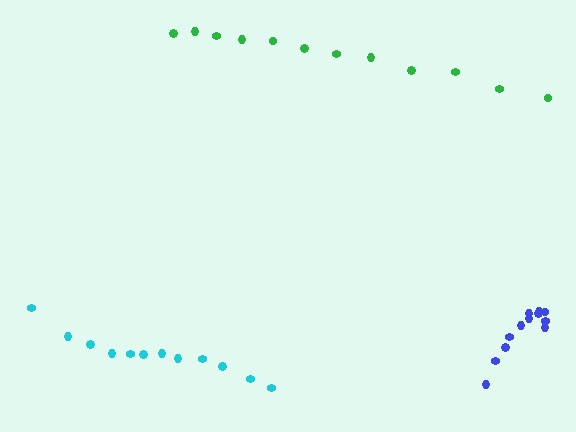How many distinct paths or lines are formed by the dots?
There are 3 distinct paths.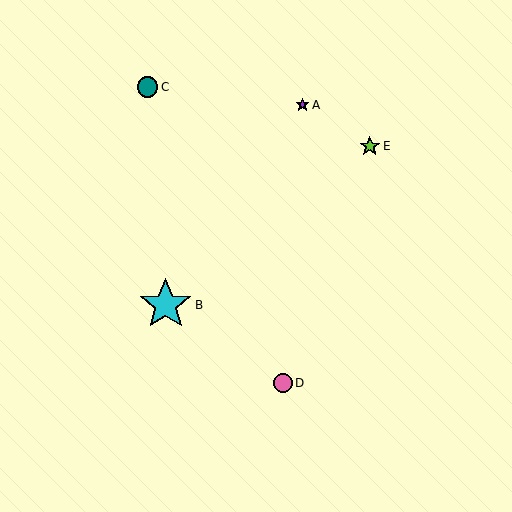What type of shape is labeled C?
Shape C is a teal circle.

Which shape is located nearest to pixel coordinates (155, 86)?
The teal circle (labeled C) at (147, 87) is nearest to that location.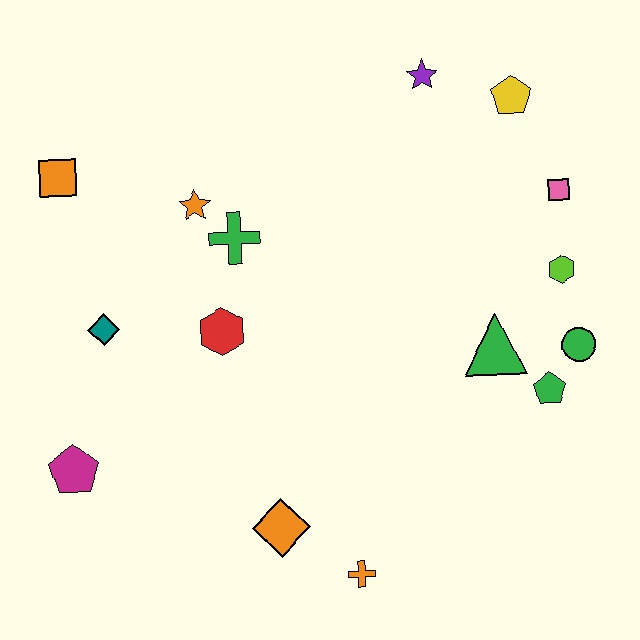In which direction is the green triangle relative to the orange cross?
The green triangle is above the orange cross.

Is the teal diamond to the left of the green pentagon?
Yes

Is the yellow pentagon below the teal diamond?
No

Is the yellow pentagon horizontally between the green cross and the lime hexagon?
Yes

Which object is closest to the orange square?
The orange star is closest to the orange square.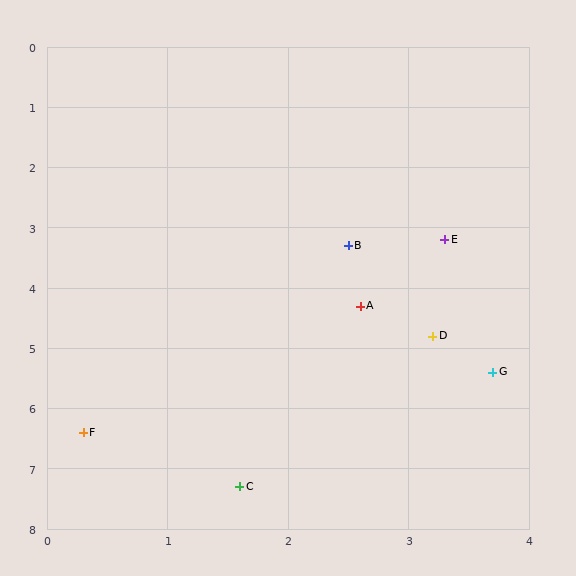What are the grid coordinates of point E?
Point E is at approximately (3.3, 3.2).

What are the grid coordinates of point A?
Point A is at approximately (2.6, 4.3).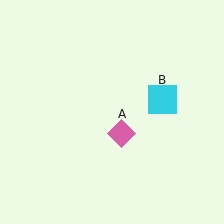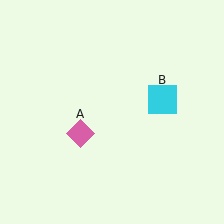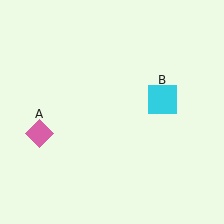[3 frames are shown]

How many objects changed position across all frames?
1 object changed position: pink diamond (object A).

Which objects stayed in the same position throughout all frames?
Cyan square (object B) remained stationary.